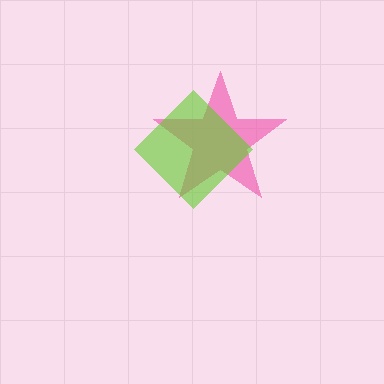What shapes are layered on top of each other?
The layered shapes are: a pink star, a lime diamond.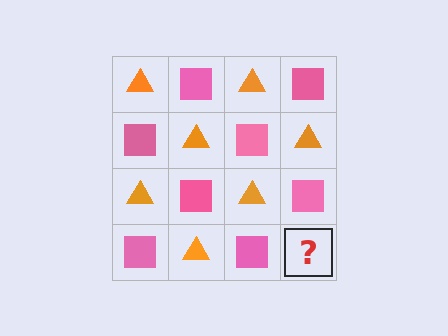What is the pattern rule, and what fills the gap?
The rule is that it alternates orange triangle and pink square in a checkerboard pattern. The gap should be filled with an orange triangle.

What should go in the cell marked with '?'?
The missing cell should contain an orange triangle.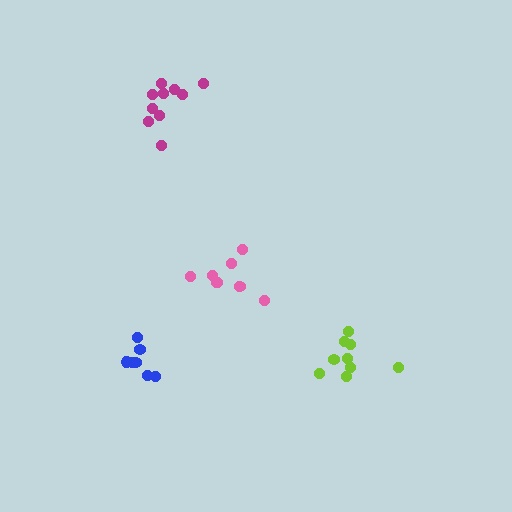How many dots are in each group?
Group 1: 9 dots, Group 2: 9 dots, Group 3: 10 dots, Group 4: 7 dots (35 total).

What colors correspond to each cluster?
The clusters are colored: lime, pink, magenta, blue.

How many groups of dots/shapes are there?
There are 4 groups.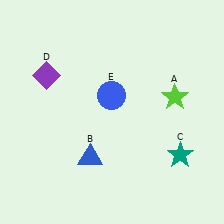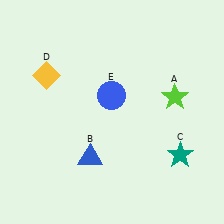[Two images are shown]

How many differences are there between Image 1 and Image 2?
There is 1 difference between the two images.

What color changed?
The diamond (D) changed from purple in Image 1 to yellow in Image 2.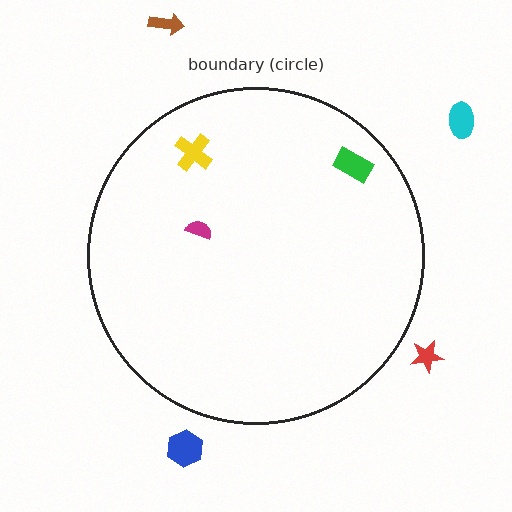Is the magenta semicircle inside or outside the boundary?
Inside.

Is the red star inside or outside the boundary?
Outside.